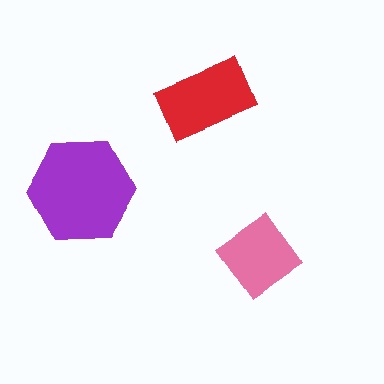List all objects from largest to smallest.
The purple hexagon, the red rectangle, the pink diamond.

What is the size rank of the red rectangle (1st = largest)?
2nd.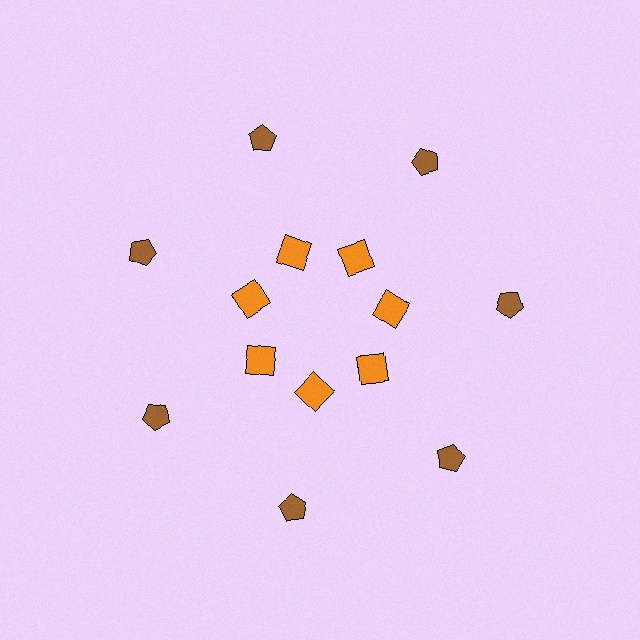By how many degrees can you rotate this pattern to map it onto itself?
The pattern maps onto itself every 51 degrees of rotation.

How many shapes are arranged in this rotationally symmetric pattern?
There are 14 shapes, arranged in 7 groups of 2.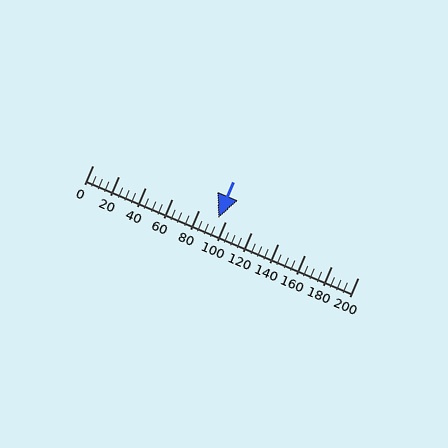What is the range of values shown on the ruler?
The ruler shows values from 0 to 200.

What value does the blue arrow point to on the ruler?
The blue arrow points to approximately 95.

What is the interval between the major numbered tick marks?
The major tick marks are spaced 20 units apart.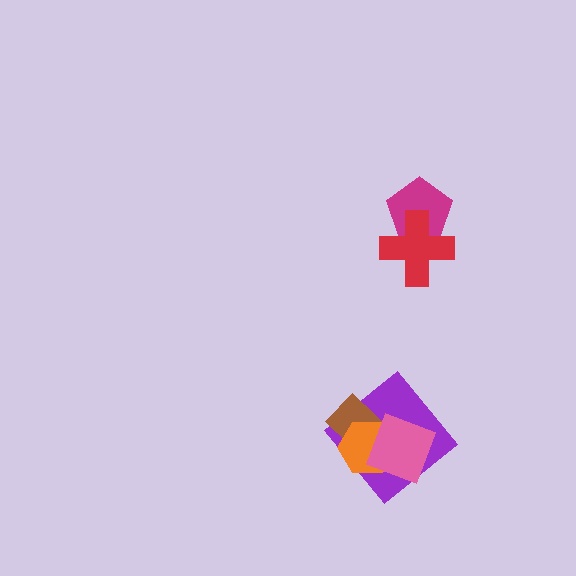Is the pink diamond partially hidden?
No, no other shape covers it.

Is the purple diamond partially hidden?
Yes, it is partially covered by another shape.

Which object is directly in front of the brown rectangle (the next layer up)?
The orange hexagon is directly in front of the brown rectangle.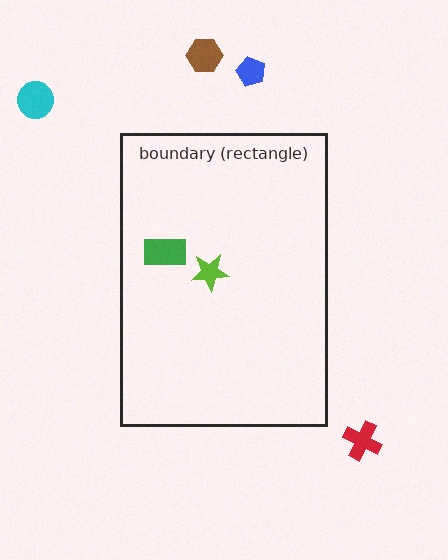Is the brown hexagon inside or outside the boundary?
Outside.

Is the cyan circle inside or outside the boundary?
Outside.